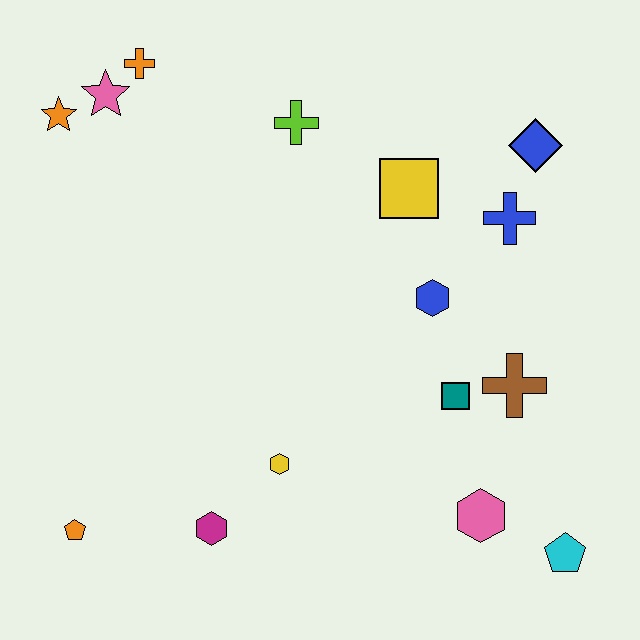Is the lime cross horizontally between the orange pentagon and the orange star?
No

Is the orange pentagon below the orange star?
Yes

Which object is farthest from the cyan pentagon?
The orange star is farthest from the cyan pentagon.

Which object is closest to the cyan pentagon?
The pink hexagon is closest to the cyan pentagon.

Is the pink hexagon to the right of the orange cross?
Yes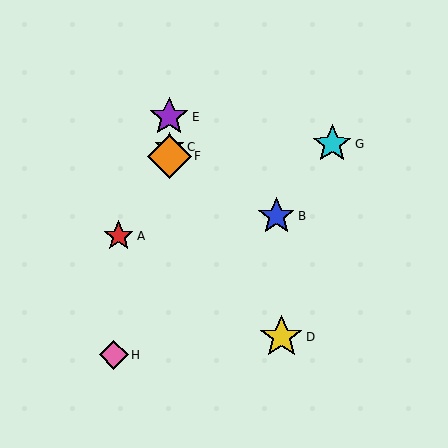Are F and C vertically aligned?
Yes, both are at x≈169.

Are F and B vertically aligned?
No, F is at x≈169 and B is at x≈276.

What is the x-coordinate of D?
Object D is at x≈281.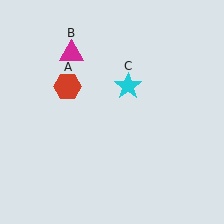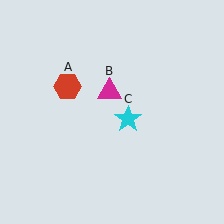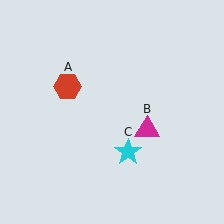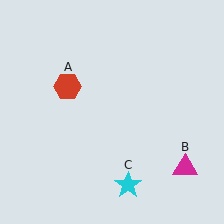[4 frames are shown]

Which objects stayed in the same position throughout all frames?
Red hexagon (object A) remained stationary.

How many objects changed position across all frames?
2 objects changed position: magenta triangle (object B), cyan star (object C).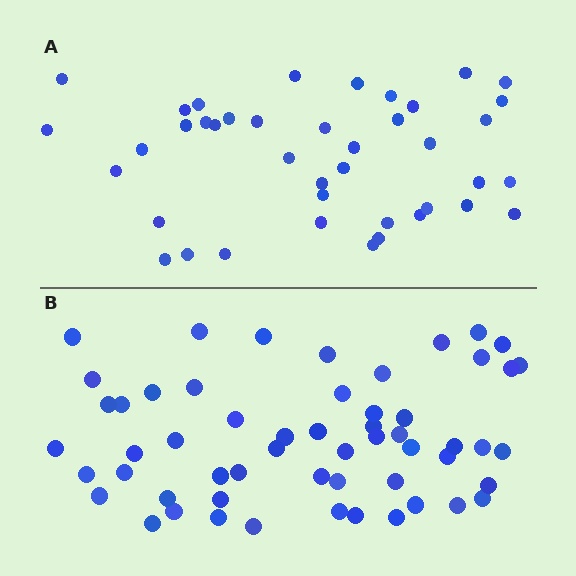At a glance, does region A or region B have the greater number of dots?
Region B (the bottom region) has more dots.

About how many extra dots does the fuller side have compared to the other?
Region B has approximately 15 more dots than region A.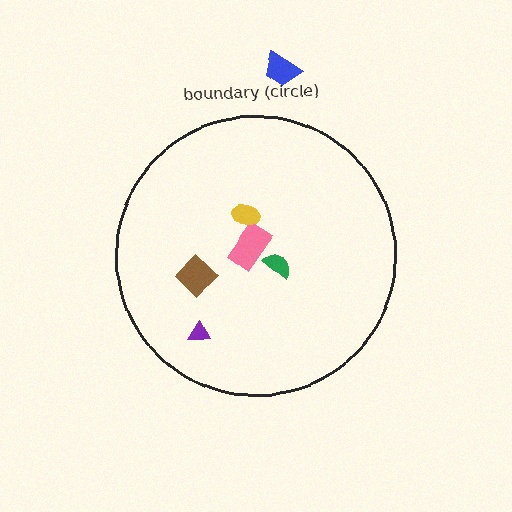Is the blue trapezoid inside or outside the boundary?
Outside.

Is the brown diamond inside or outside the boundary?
Inside.